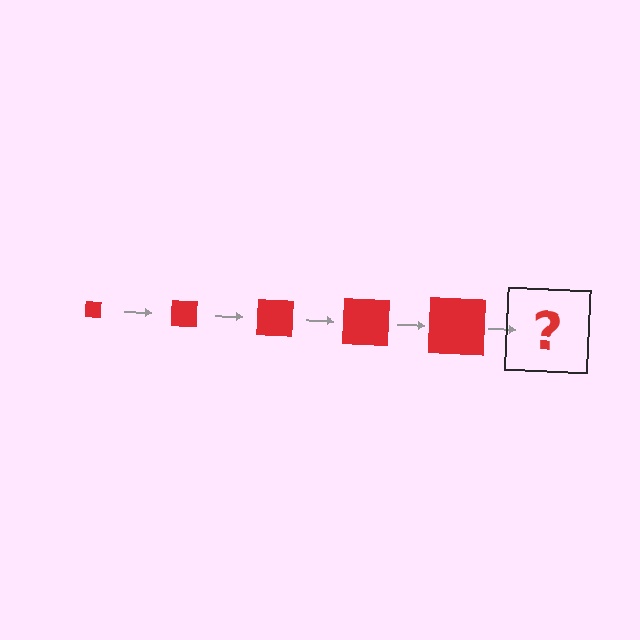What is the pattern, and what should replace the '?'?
The pattern is that the square gets progressively larger each step. The '?' should be a red square, larger than the previous one.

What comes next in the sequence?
The next element should be a red square, larger than the previous one.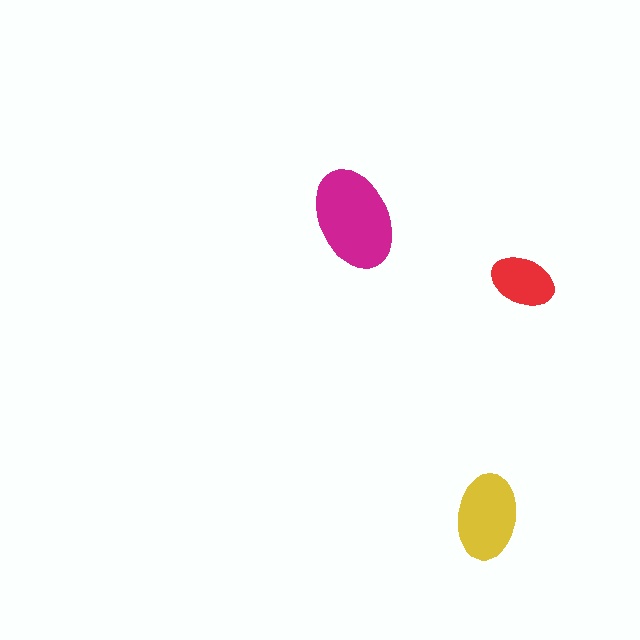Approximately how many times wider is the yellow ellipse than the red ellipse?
About 1.5 times wider.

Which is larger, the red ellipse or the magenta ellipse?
The magenta one.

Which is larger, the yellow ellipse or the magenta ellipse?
The magenta one.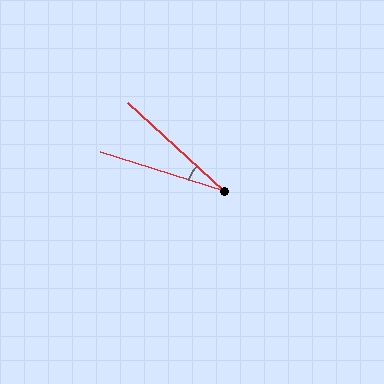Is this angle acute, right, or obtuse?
It is acute.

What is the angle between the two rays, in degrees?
Approximately 25 degrees.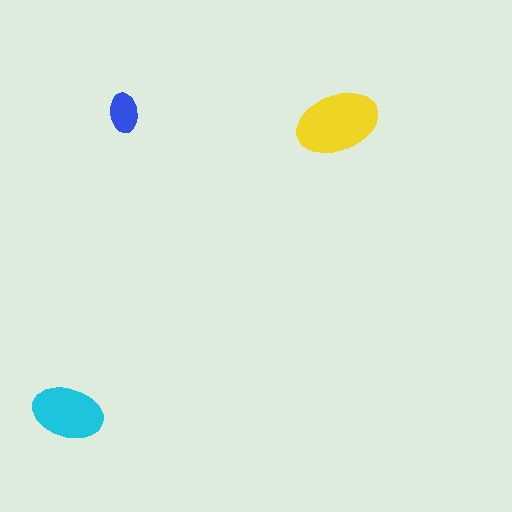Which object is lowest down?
The cyan ellipse is bottommost.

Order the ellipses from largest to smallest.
the yellow one, the cyan one, the blue one.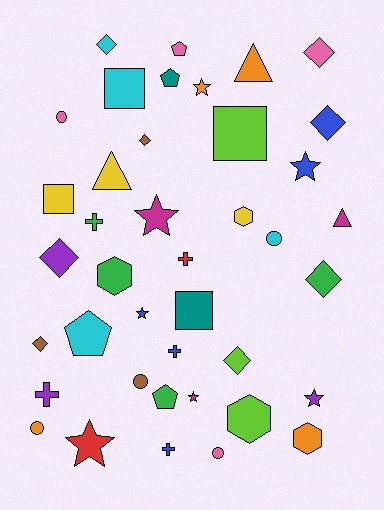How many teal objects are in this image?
There are 2 teal objects.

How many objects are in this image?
There are 40 objects.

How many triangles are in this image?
There are 3 triangles.